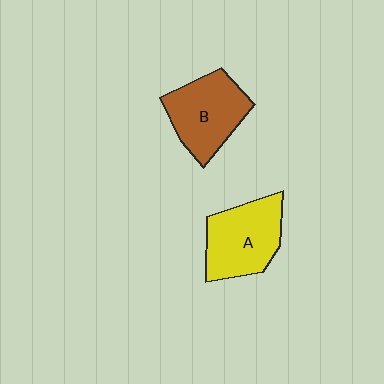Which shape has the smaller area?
Shape B (brown).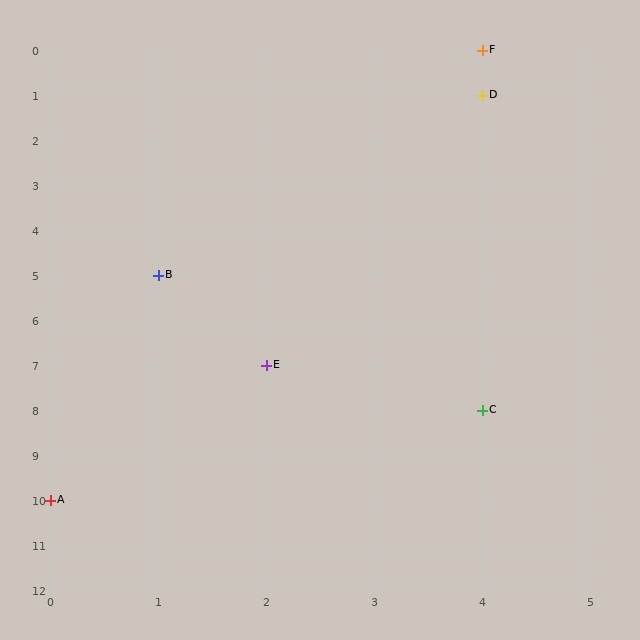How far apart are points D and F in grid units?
Points D and F are 1 row apart.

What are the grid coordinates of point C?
Point C is at grid coordinates (4, 8).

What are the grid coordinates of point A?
Point A is at grid coordinates (0, 10).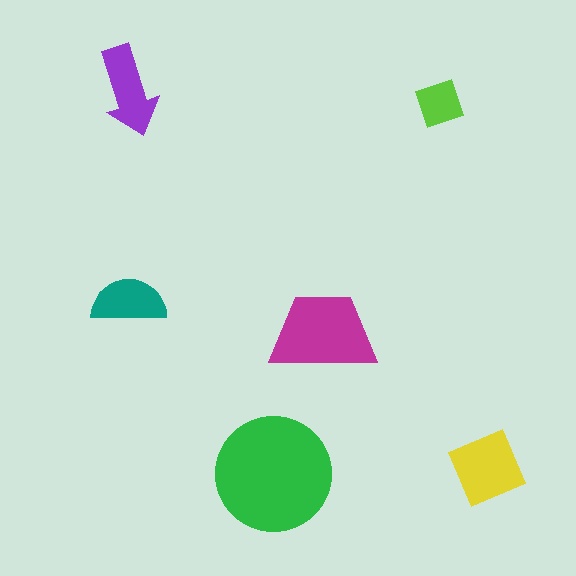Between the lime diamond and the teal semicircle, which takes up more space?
The teal semicircle.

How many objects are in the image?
There are 6 objects in the image.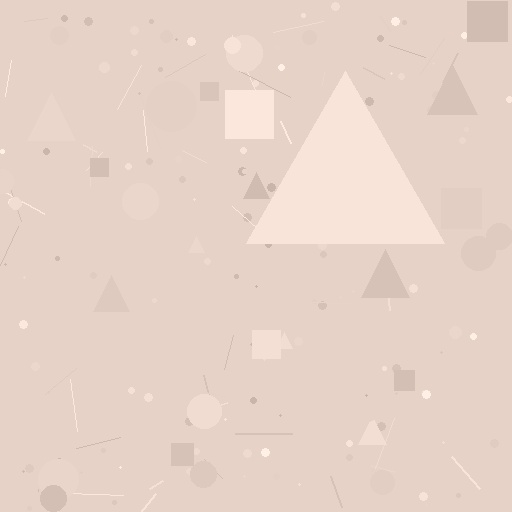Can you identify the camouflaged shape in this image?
The camouflaged shape is a triangle.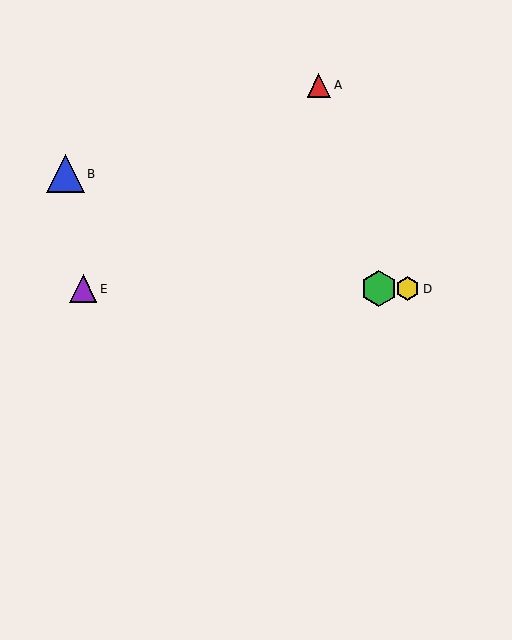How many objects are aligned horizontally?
3 objects (C, D, E) are aligned horizontally.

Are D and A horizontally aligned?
No, D is at y≈289 and A is at y≈85.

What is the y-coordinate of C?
Object C is at y≈289.